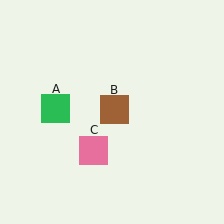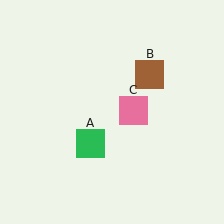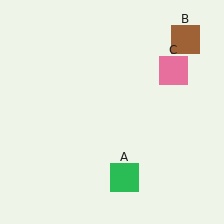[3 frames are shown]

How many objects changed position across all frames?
3 objects changed position: green square (object A), brown square (object B), pink square (object C).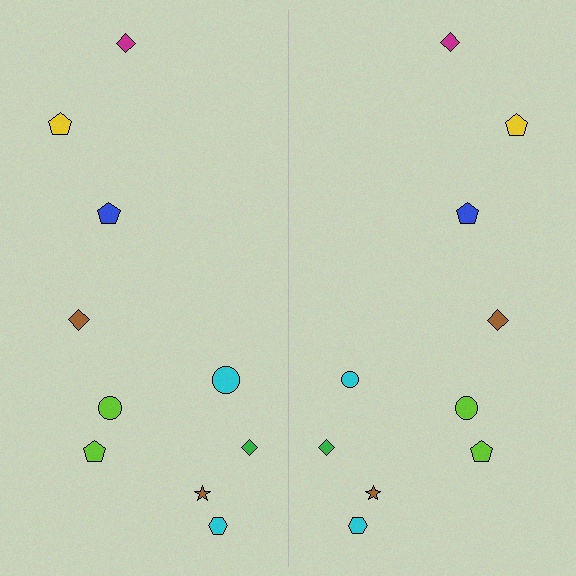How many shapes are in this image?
There are 20 shapes in this image.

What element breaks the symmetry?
The cyan circle on the right side has a different size than its mirror counterpart.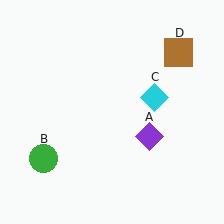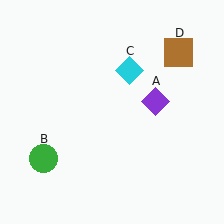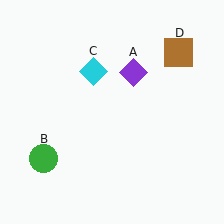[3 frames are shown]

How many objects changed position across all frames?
2 objects changed position: purple diamond (object A), cyan diamond (object C).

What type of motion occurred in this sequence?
The purple diamond (object A), cyan diamond (object C) rotated counterclockwise around the center of the scene.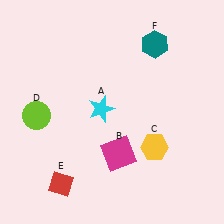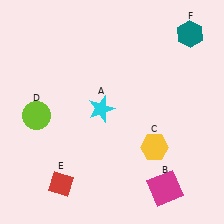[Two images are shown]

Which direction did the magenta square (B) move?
The magenta square (B) moved right.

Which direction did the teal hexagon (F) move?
The teal hexagon (F) moved right.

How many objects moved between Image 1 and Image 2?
2 objects moved between the two images.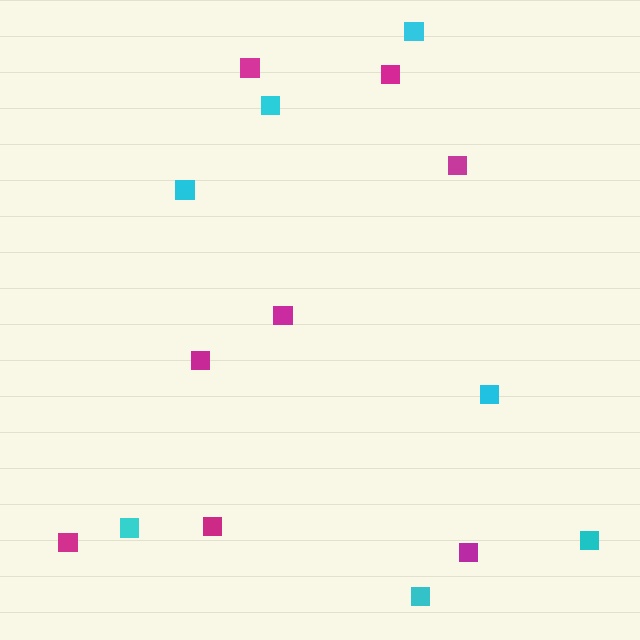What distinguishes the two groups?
There are 2 groups: one group of magenta squares (8) and one group of cyan squares (7).